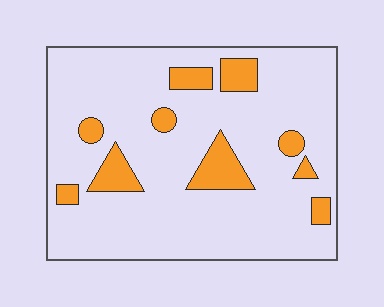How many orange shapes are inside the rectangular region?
10.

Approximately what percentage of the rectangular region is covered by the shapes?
Approximately 15%.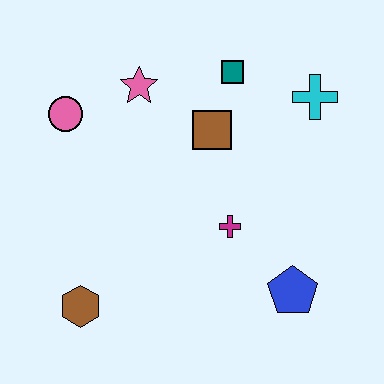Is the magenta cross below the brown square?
Yes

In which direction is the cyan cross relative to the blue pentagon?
The cyan cross is above the blue pentagon.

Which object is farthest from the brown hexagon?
The cyan cross is farthest from the brown hexagon.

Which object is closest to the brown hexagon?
The magenta cross is closest to the brown hexagon.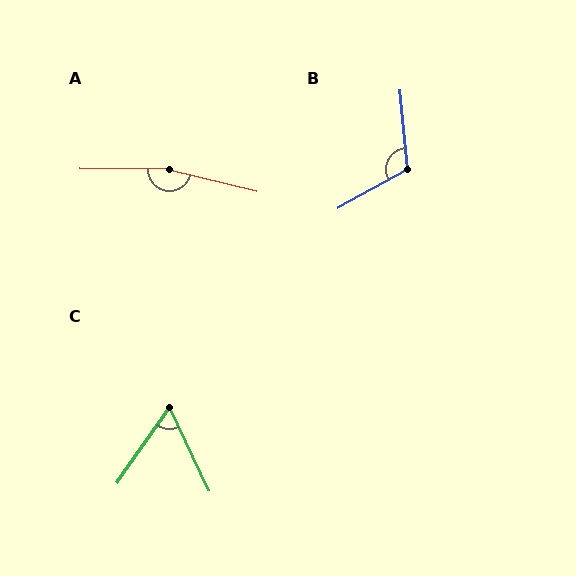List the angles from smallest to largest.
C (60°), B (114°), A (167°).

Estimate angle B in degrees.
Approximately 114 degrees.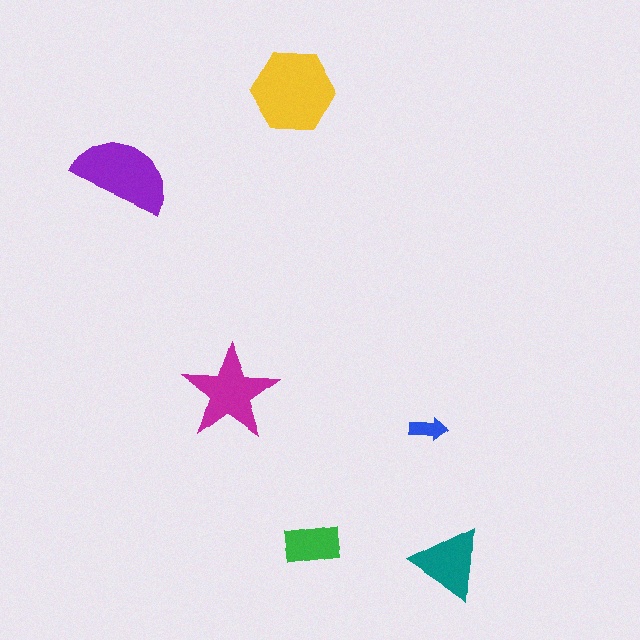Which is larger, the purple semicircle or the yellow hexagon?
The yellow hexagon.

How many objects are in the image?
There are 6 objects in the image.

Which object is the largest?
The yellow hexagon.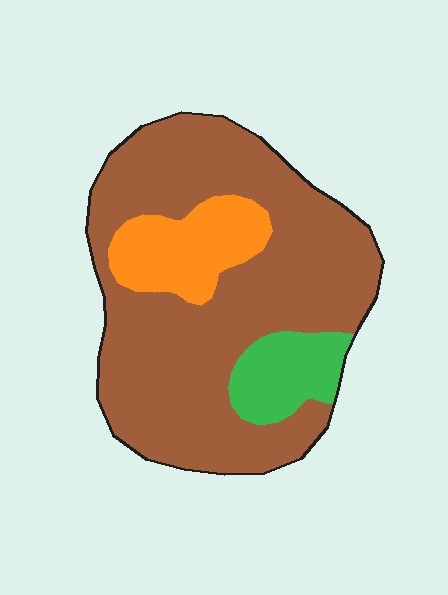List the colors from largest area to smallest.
From largest to smallest: brown, orange, green.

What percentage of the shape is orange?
Orange takes up about one eighth (1/8) of the shape.